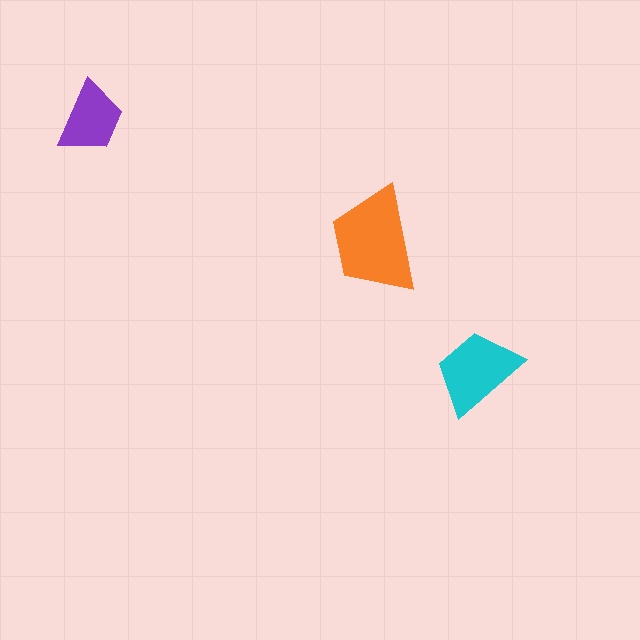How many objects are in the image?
There are 3 objects in the image.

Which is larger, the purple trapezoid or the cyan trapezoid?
The cyan one.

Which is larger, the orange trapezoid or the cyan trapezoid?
The orange one.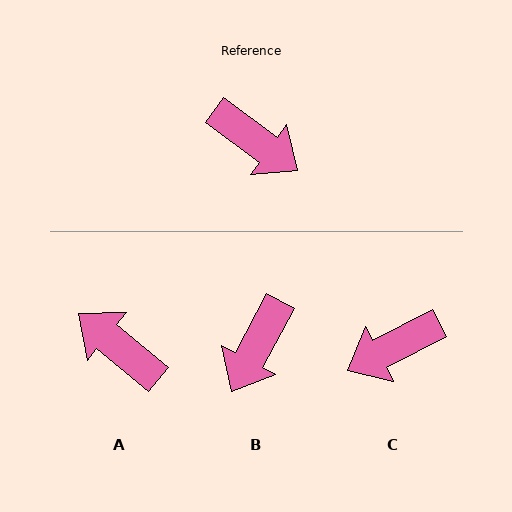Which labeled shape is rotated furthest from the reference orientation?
A, about 176 degrees away.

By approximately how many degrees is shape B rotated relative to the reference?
Approximately 82 degrees clockwise.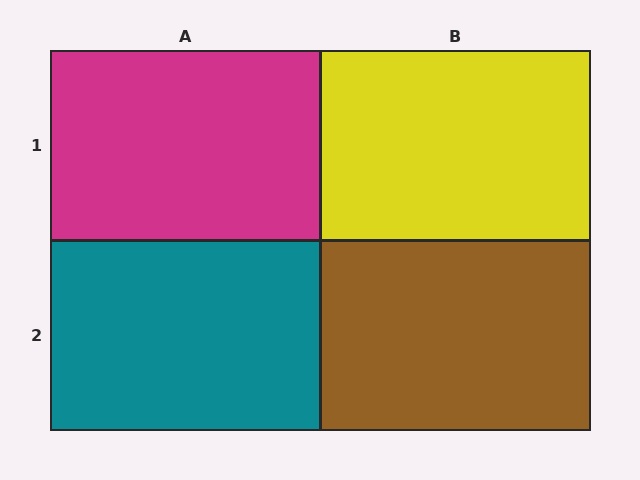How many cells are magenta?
1 cell is magenta.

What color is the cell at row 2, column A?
Teal.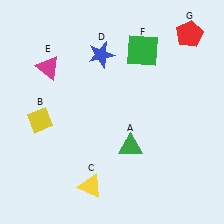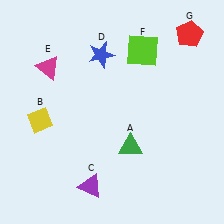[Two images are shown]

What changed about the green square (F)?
In Image 1, F is green. In Image 2, it changed to lime.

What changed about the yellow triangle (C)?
In Image 1, C is yellow. In Image 2, it changed to purple.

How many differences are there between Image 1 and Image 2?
There are 2 differences between the two images.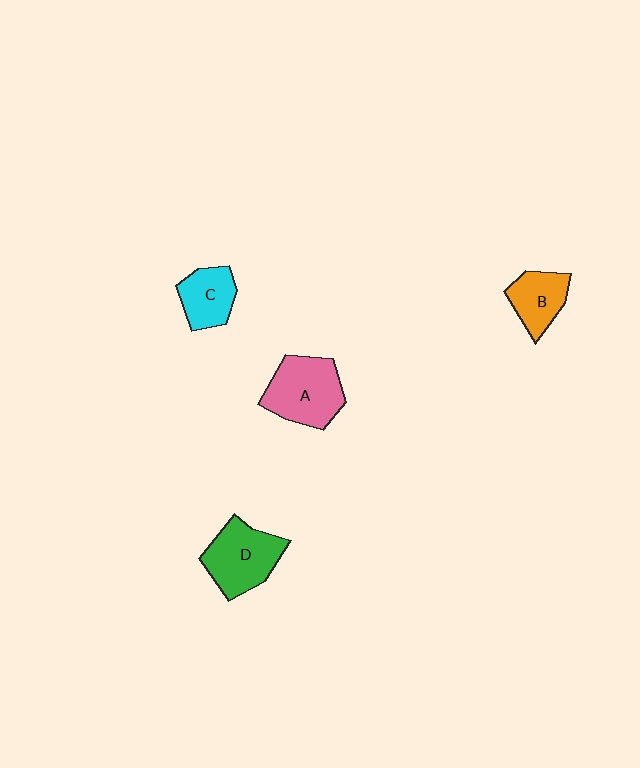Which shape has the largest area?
Shape A (pink).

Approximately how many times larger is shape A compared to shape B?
Approximately 1.6 times.